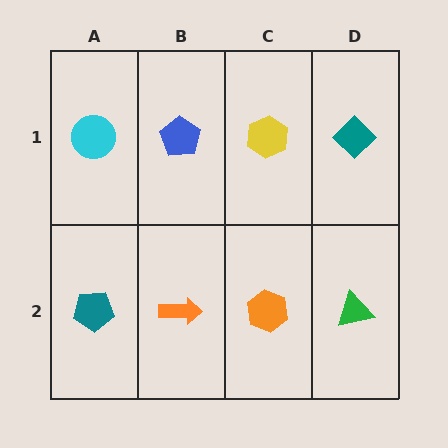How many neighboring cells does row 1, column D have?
2.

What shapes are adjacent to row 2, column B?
A blue pentagon (row 1, column B), a teal pentagon (row 2, column A), an orange hexagon (row 2, column C).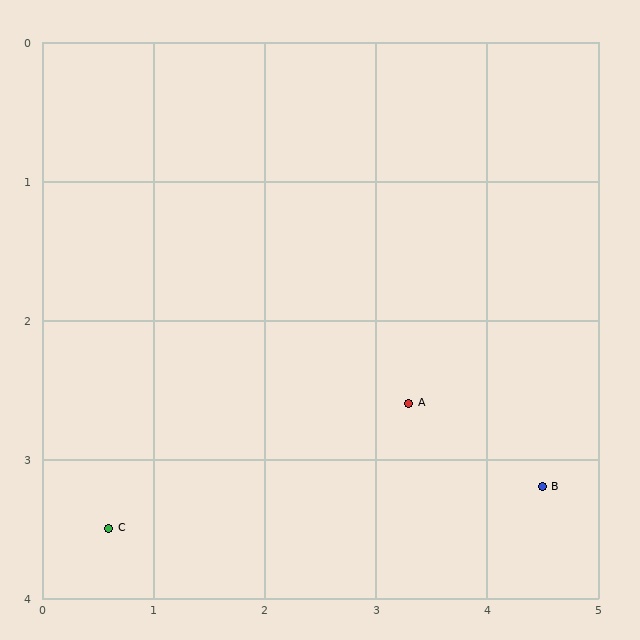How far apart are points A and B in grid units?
Points A and B are about 1.3 grid units apart.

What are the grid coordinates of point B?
Point B is at approximately (4.5, 3.2).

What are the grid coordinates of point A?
Point A is at approximately (3.3, 2.6).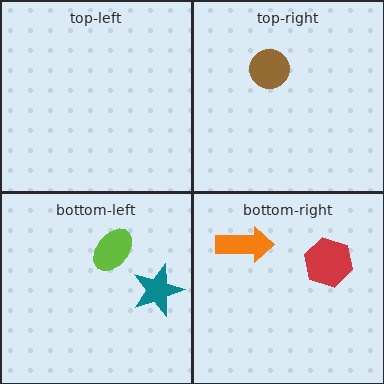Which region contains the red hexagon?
The bottom-right region.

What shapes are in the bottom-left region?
The teal star, the lime ellipse.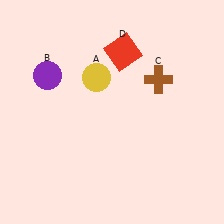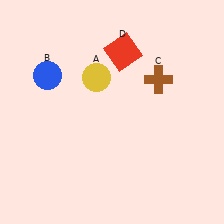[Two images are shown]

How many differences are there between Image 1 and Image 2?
There is 1 difference between the two images.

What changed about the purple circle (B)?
In Image 1, B is purple. In Image 2, it changed to blue.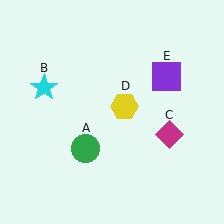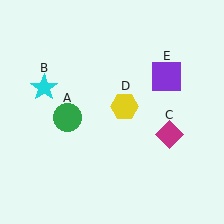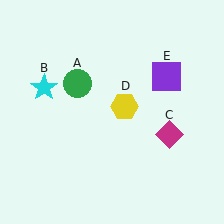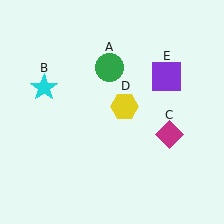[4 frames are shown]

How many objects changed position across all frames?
1 object changed position: green circle (object A).